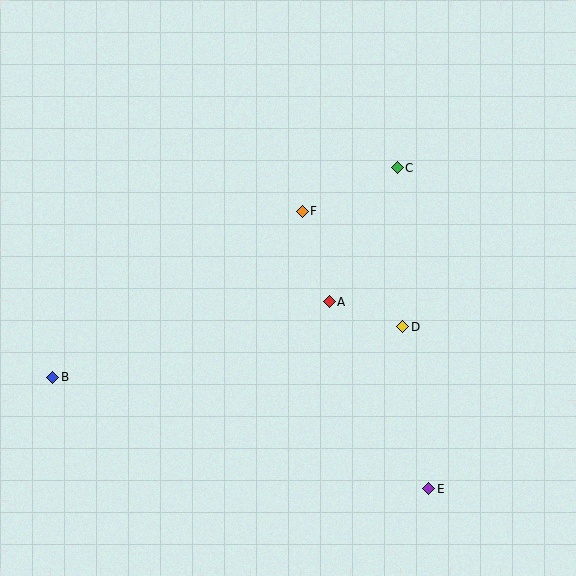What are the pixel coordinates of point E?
Point E is at (429, 489).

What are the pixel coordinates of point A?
Point A is at (329, 302).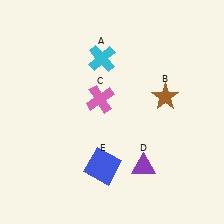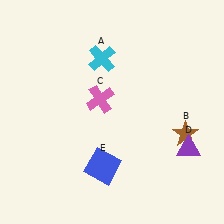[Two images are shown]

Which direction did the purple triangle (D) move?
The purple triangle (D) moved right.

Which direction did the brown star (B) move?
The brown star (B) moved down.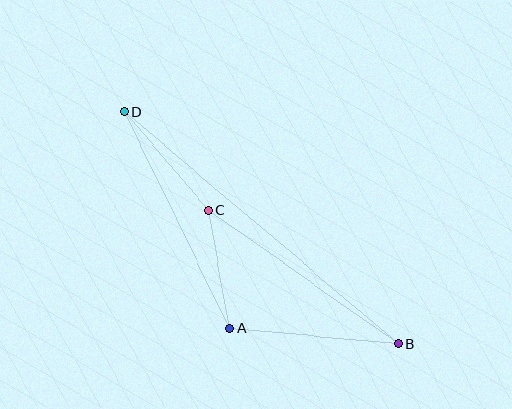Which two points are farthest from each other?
Points B and D are farthest from each other.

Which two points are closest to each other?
Points A and C are closest to each other.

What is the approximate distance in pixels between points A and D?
The distance between A and D is approximately 241 pixels.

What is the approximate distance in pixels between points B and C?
The distance between B and C is approximately 232 pixels.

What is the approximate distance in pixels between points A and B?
The distance between A and B is approximately 169 pixels.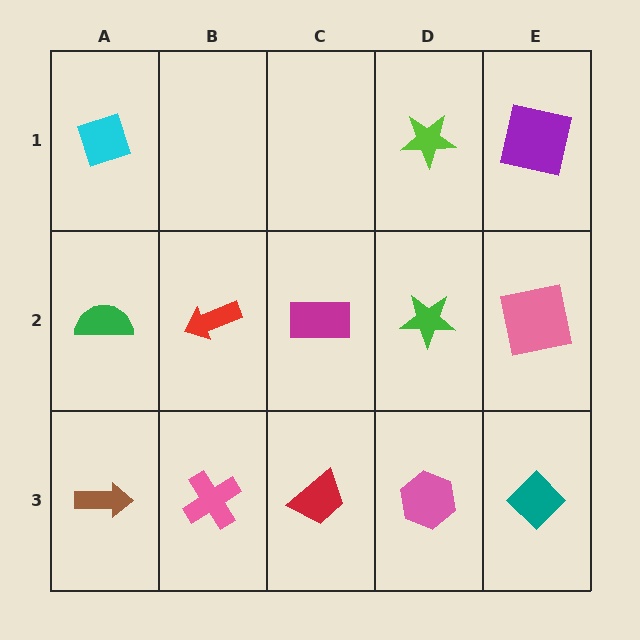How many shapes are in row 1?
3 shapes.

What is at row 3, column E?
A teal diamond.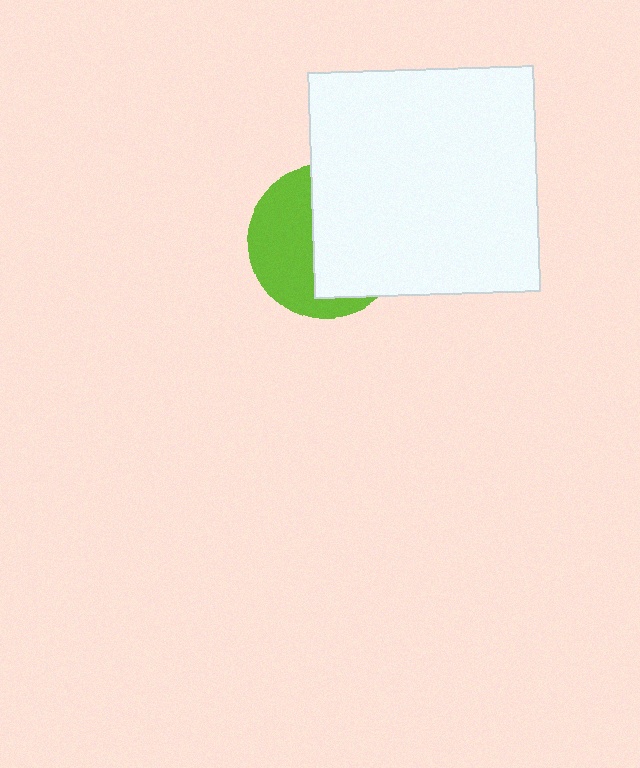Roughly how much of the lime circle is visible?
About half of it is visible (roughly 45%).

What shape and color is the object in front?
The object in front is a white square.